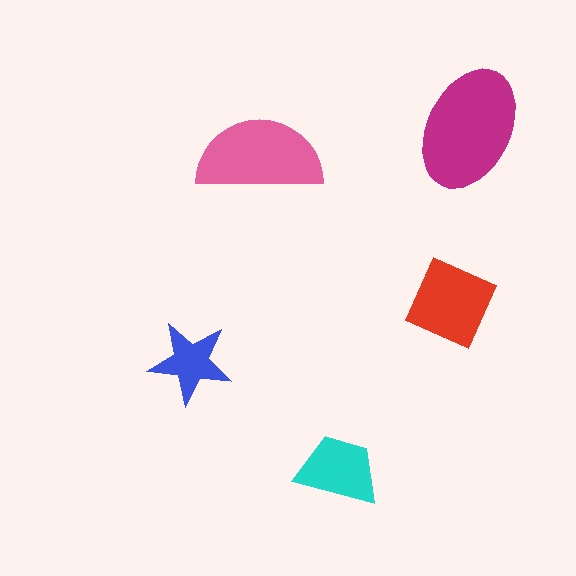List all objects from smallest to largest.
The blue star, the cyan trapezoid, the red square, the pink semicircle, the magenta ellipse.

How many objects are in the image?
There are 5 objects in the image.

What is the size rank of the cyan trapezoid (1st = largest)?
4th.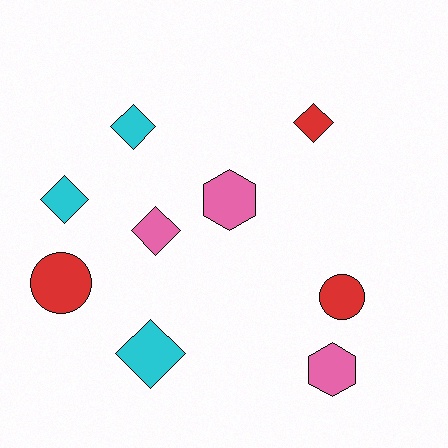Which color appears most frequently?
Pink, with 3 objects.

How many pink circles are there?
There are no pink circles.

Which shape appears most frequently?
Diamond, with 5 objects.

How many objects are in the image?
There are 9 objects.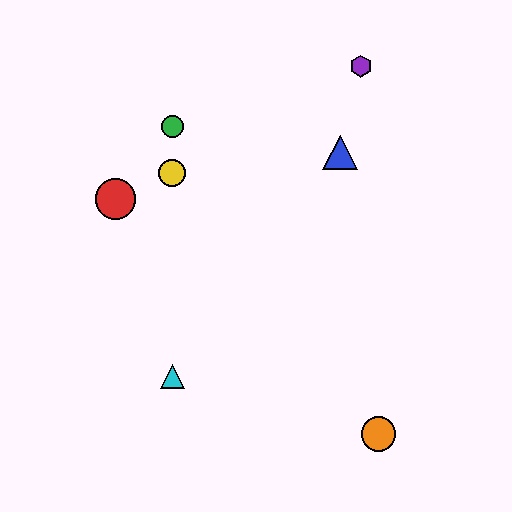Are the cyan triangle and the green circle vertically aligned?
Yes, both are at x≈172.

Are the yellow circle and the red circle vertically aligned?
No, the yellow circle is at x≈172 and the red circle is at x≈115.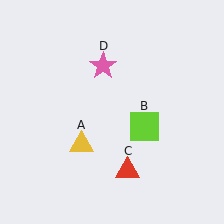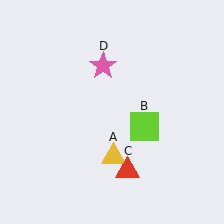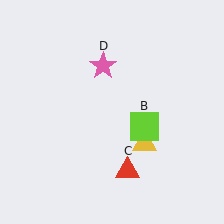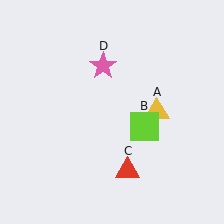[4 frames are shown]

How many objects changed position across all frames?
1 object changed position: yellow triangle (object A).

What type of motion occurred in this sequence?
The yellow triangle (object A) rotated counterclockwise around the center of the scene.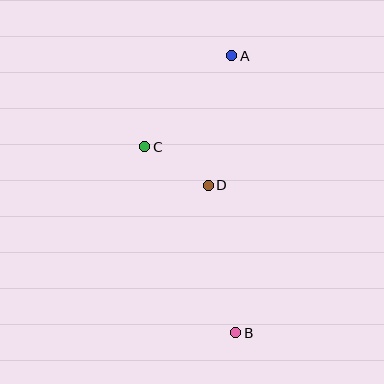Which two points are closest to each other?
Points C and D are closest to each other.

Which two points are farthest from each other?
Points A and B are farthest from each other.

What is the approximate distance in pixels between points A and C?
The distance between A and C is approximately 126 pixels.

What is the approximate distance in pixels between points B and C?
The distance between B and C is approximately 207 pixels.